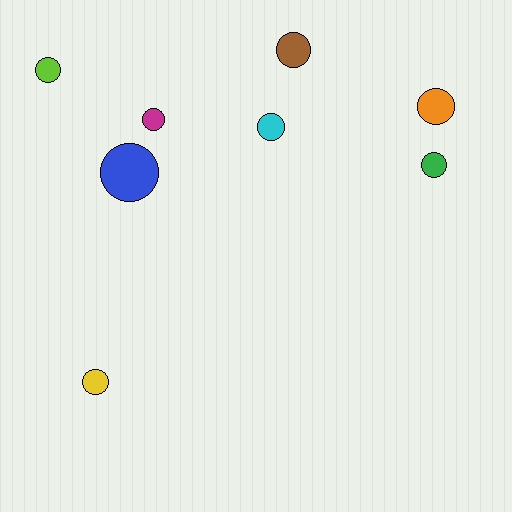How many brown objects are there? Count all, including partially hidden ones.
There is 1 brown object.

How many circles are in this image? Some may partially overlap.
There are 8 circles.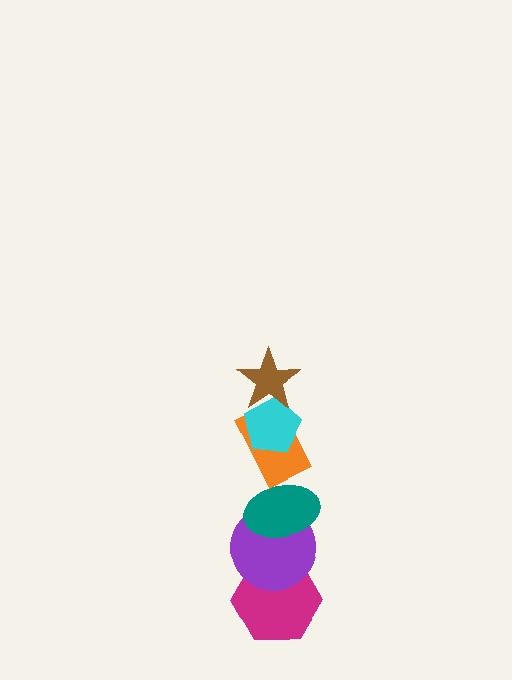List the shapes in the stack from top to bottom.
From top to bottom: the brown star, the cyan pentagon, the orange rectangle, the teal ellipse, the purple circle, the magenta hexagon.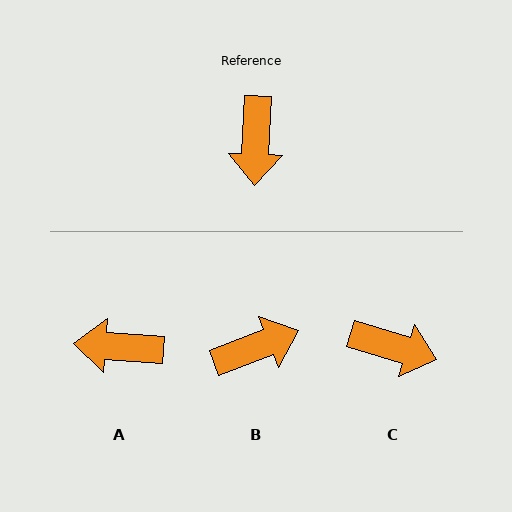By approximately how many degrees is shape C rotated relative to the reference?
Approximately 76 degrees counter-clockwise.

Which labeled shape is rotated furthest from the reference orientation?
B, about 113 degrees away.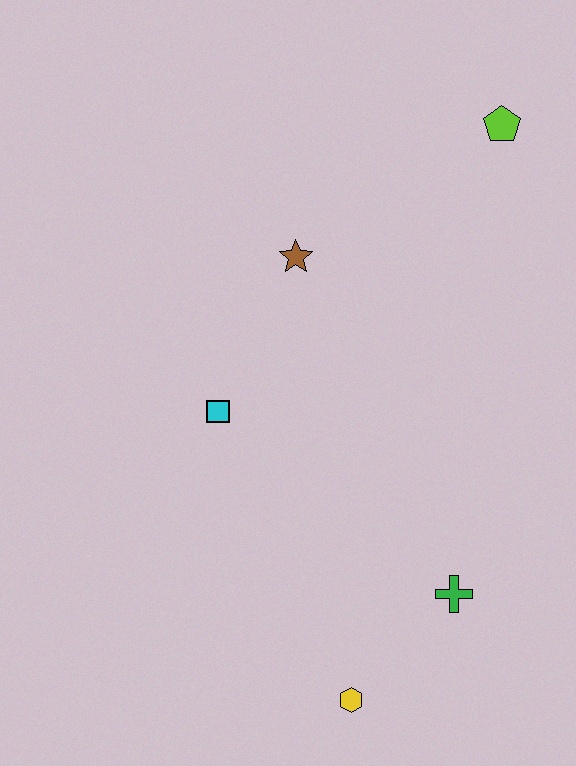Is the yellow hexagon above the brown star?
No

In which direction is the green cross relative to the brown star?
The green cross is below the brown star.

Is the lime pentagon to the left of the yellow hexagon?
No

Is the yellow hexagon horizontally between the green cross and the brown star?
Yes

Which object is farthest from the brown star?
The yellow hexagon is farthest from the brown star.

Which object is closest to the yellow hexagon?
The green cross is closest to the yellow hexagon.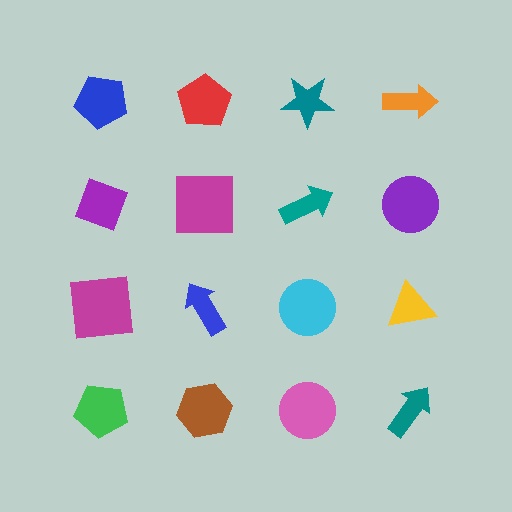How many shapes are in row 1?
4 shapes.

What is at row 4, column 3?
A pink circle.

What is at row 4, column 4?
A teal arrow.